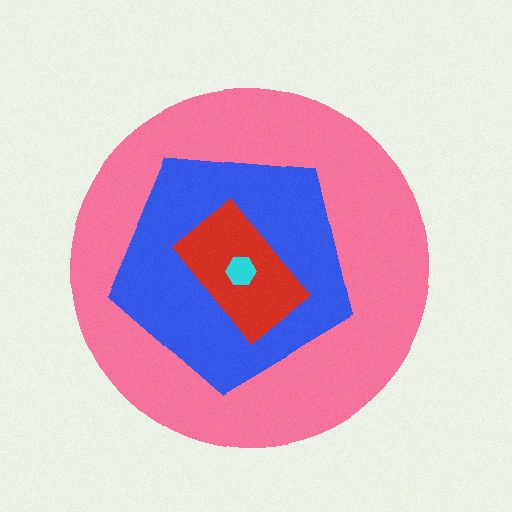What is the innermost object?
The cyan hexagon.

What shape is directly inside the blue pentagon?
The red rectangle.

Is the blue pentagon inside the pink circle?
Yes.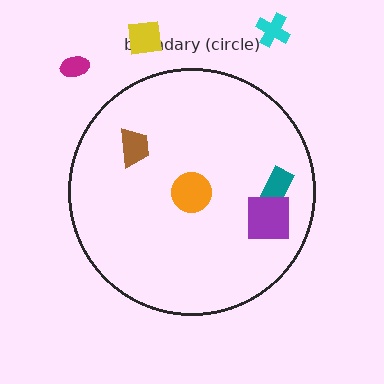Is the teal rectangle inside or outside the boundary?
Inside.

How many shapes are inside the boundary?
4 inside, 3 outside.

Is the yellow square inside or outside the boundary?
Outside.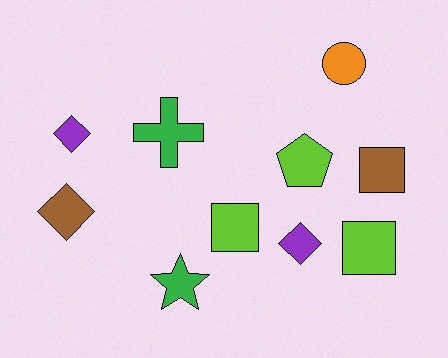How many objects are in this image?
There are 10 objects.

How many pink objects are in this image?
There are no pink objects.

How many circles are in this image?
There is 1 circle.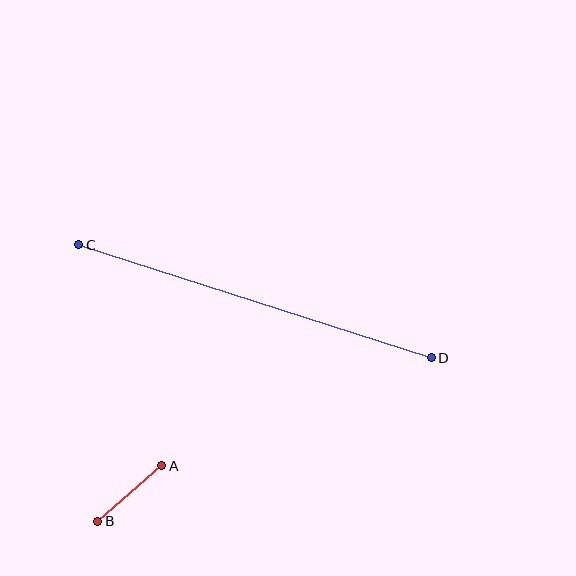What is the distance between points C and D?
The distance is approximately 370 pixels.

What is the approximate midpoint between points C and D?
The midpoint is at approximately (255, 301) pixels.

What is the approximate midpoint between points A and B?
The midpoint is at approximately (130, 494) pixels.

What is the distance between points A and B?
The distance is approximately 85 pixels.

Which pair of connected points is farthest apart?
Points C and D are farthest apart.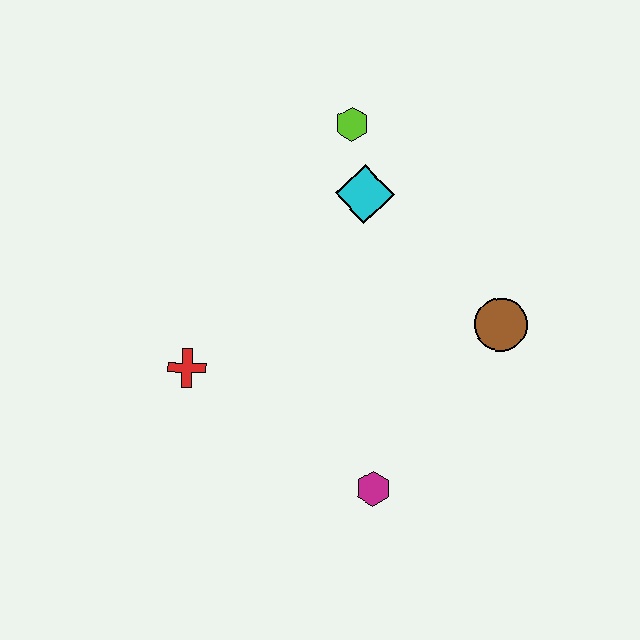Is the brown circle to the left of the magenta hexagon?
No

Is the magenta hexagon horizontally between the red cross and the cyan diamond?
No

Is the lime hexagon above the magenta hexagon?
Yes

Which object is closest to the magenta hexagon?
The brown circle is closest to the magenta hexagon.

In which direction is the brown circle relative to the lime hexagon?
The brown circle is below the lime hexagon.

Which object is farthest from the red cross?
The brown circle is farthest from the red cross.